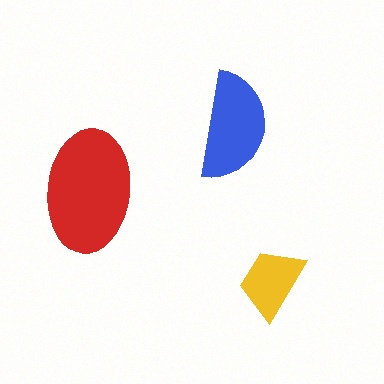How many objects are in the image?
There are 3 objects in the image.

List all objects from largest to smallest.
The red ellipse, the blue semicircle, the yellow trapezoid.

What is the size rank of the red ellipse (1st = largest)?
1st.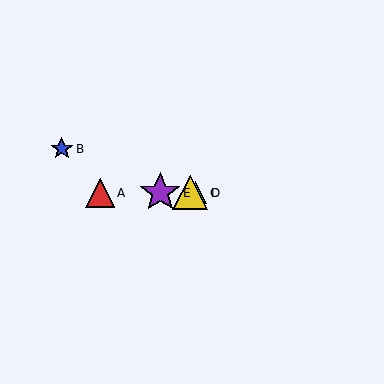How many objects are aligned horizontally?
4 objects (A, C, D, E) are aligned horizontally.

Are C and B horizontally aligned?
No, C is at y≈193 and B is at y≈149.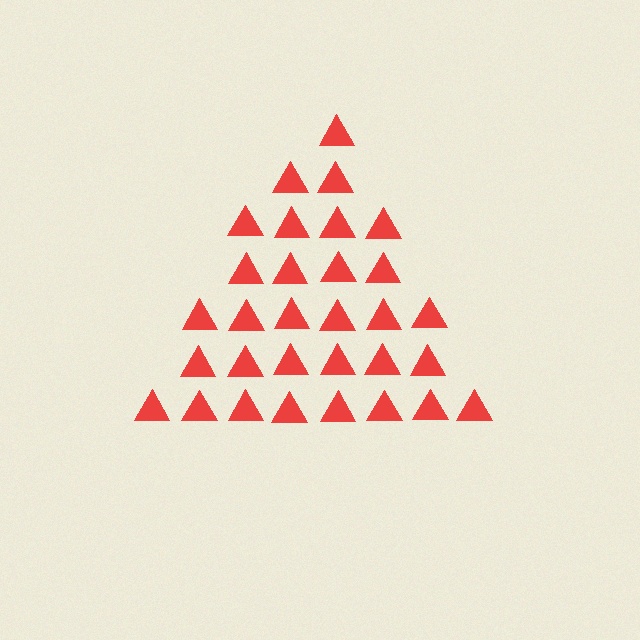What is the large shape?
The large shape is a triangle.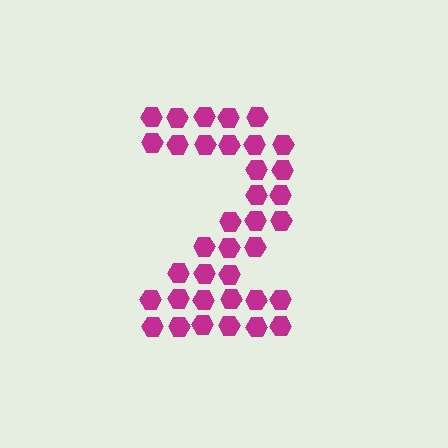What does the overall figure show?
The overall figure shows the digit 2.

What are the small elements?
The small elements are hexagons.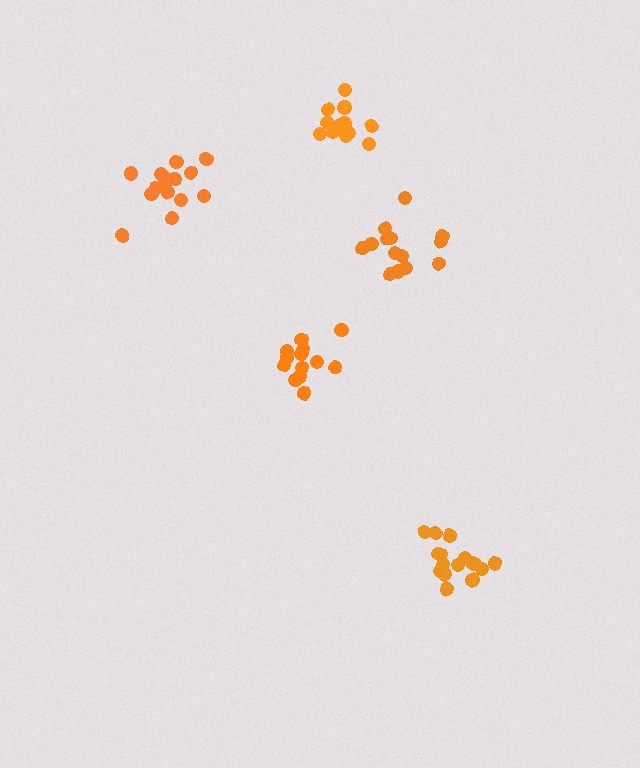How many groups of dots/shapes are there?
There are 5 groups.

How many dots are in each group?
Group 1: 13 dots, Group 2: 14 dots, Group 3: 15 dots, Group 4: 14 dots, Group 5: 16 dots (72 total).